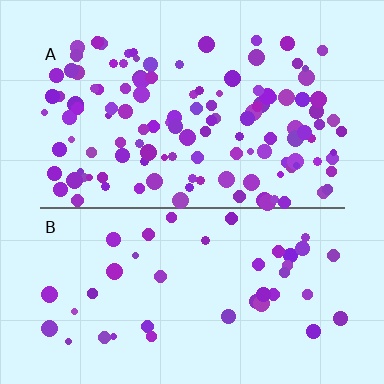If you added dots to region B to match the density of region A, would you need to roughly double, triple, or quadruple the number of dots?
Approximately triple.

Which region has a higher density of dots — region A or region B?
A (the top).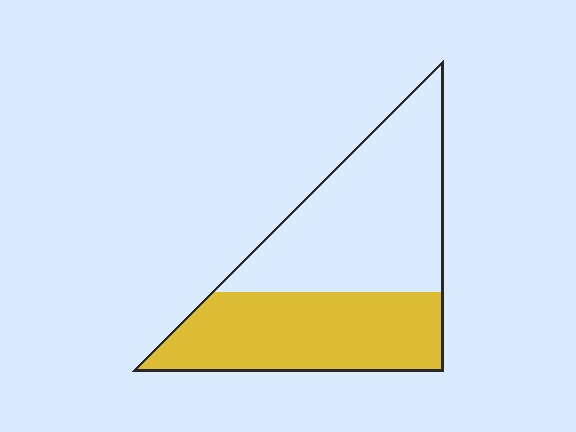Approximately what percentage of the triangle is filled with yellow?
Approximately 45%.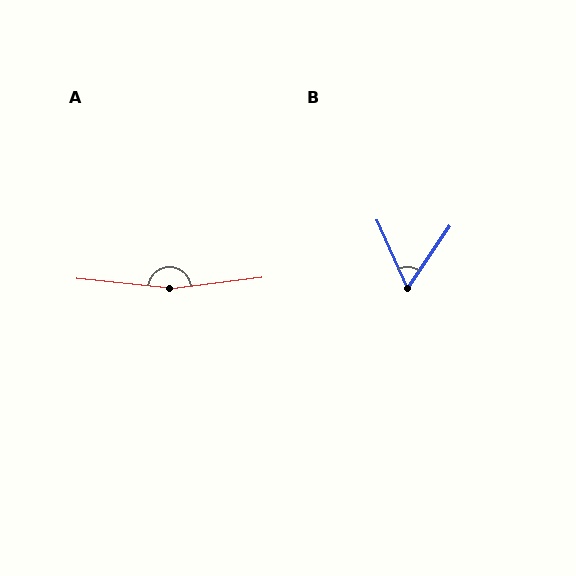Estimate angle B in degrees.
Approximately 58 degrees.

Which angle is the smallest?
B, at approximately 58 degrees.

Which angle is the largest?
A, at approximately 167 degrees.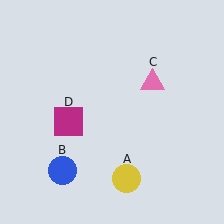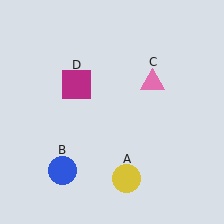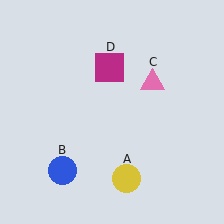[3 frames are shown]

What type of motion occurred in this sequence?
The magenta square (object D) rotated clockwise around the center of the scene.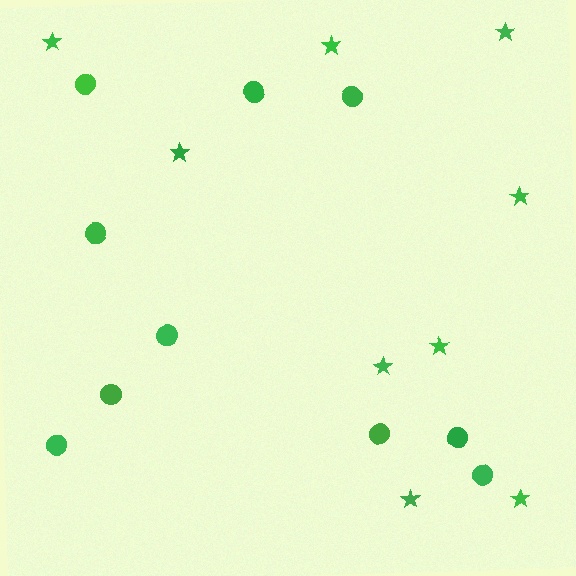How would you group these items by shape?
There are 2 groups: one group of stars (9) and one group of circles (10).